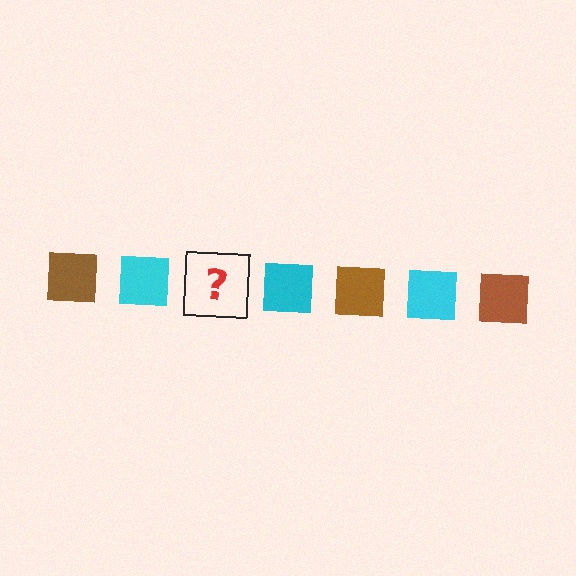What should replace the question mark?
The question mark should be replaced with a brown square.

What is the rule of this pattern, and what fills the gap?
The rule is that the pattern cycles through brown, cyan squares. The gap should be filled with a brown square.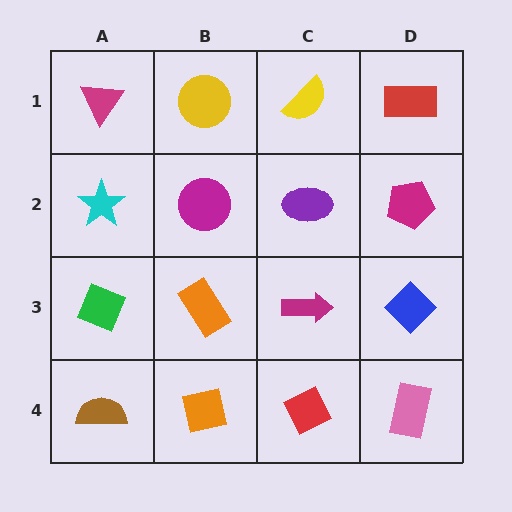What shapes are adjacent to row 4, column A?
A green diamond (row 3, column A), an orange square (row 4, column B).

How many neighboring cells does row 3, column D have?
3.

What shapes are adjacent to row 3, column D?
A magenta pentagon (row 2, column D), a pink rectangle (row 4, column D), a magenta arrow (row 3, column C).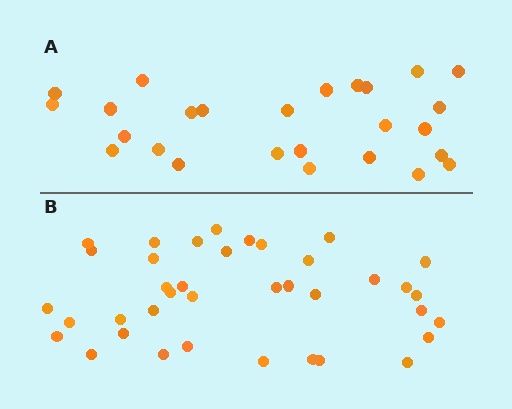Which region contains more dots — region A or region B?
Region B (the bottom region) has more dots.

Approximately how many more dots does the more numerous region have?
Region B has roughly 12 or so more dots than region A.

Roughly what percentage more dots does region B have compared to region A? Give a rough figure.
About 45% more.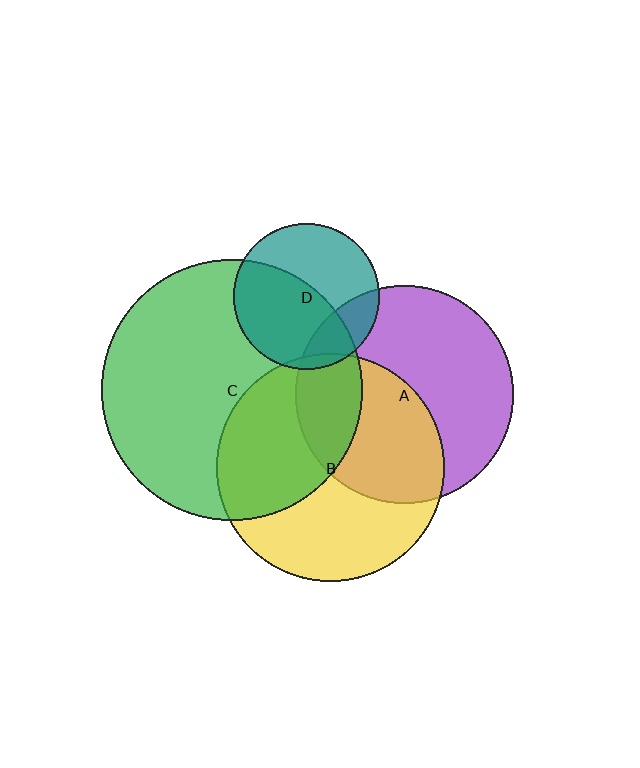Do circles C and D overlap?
Yes.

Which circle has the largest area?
Circle C (green).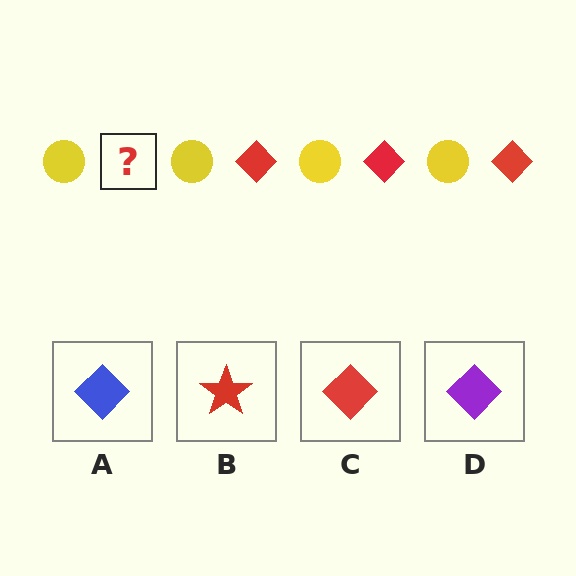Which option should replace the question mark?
Option C.